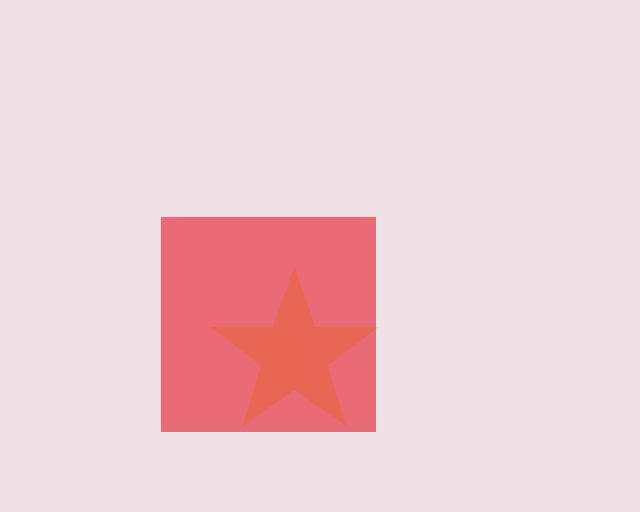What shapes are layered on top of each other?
The layered shapes are: a yellow star, a red square.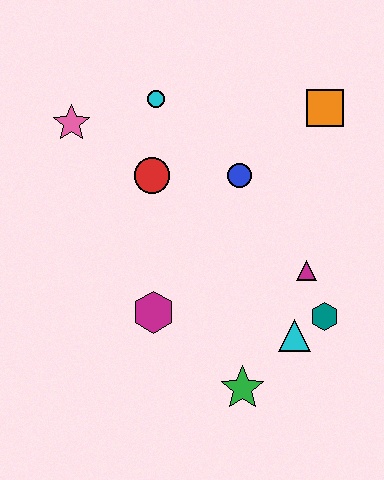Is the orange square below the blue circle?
No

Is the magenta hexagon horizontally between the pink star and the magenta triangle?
Yes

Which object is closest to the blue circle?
The red circle is closest to the blue circle.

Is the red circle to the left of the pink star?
No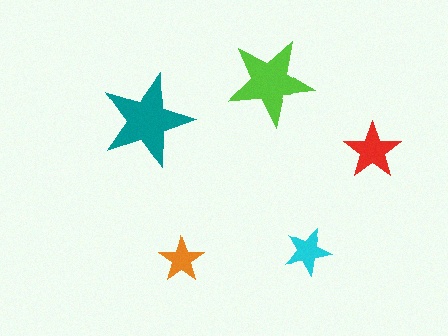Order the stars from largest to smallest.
the teal one, the lime one, the red one, the cyan one, the orange one.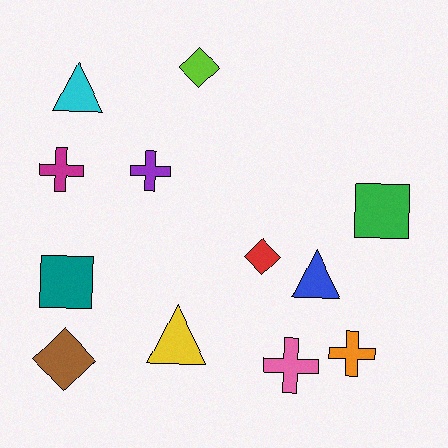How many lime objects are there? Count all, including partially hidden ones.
There is 1 lime object.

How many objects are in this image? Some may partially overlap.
There are 12 objects.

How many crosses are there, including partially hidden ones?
There are 4 crosses.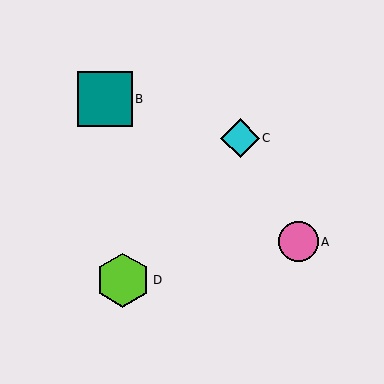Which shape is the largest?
The teal square (labeled B) is the largest.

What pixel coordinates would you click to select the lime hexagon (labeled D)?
Click at (123, 280) to select the lime hexagon D.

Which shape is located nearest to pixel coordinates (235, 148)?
The cyan diamond (labeled C) at (240, 138) is nearest to that location.